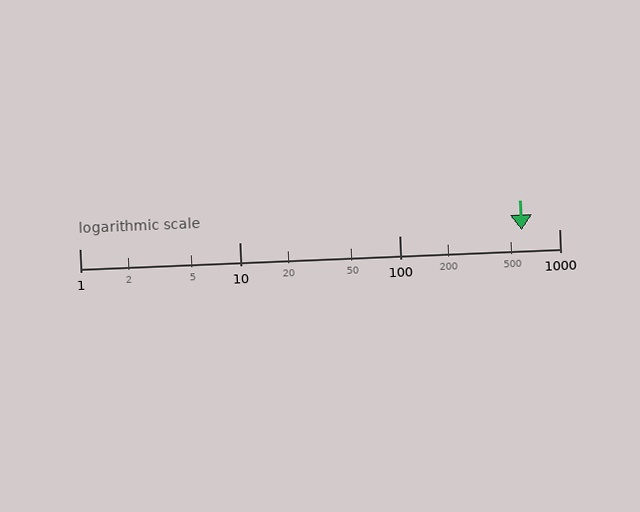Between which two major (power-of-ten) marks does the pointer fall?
The pointer is between 100 and 1000.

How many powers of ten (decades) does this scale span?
The scale spans 3 decades, from 1 to 1000.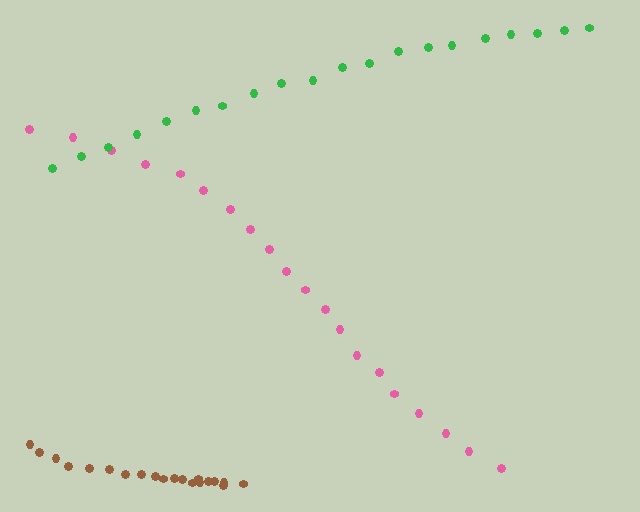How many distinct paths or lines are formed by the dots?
There are 3 distinct paths.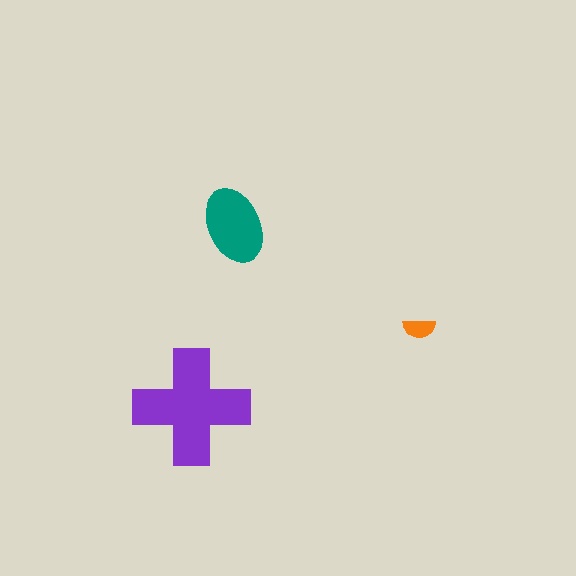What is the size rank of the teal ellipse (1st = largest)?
2nd.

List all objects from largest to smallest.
The purple cross, the teal ellipse, the orange semicircle.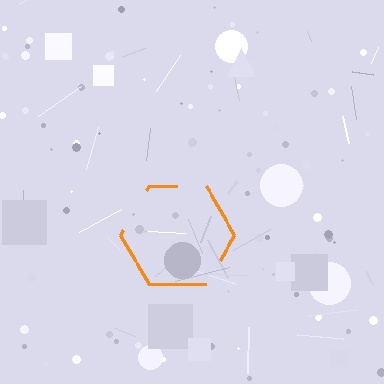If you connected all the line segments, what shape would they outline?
They would outline a hexagon.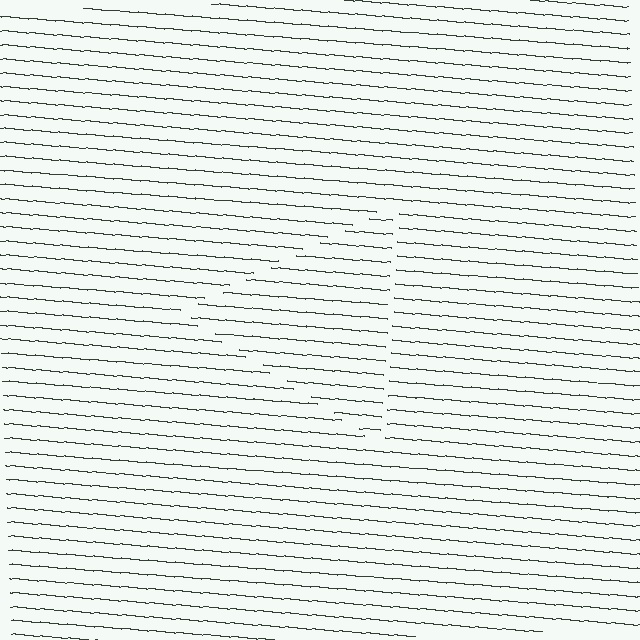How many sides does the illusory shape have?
3 sides — the line-ends trace a triangle.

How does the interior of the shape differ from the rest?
The interior of the shape contains the same grating, shifted by half a period — the contour is defined by the phase discontinuity where line-ends from the inner and outer gratings abut.